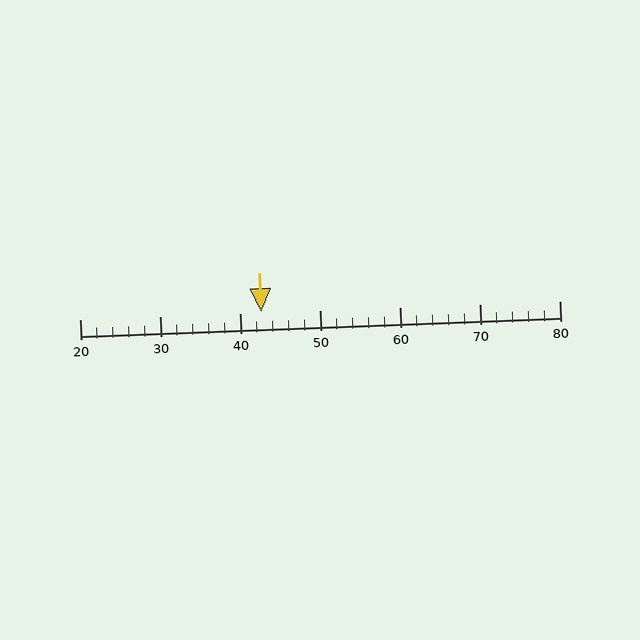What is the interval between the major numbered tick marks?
The major tick marks are spaced 10 units apart.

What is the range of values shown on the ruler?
The ruler shows values from 20 to 80.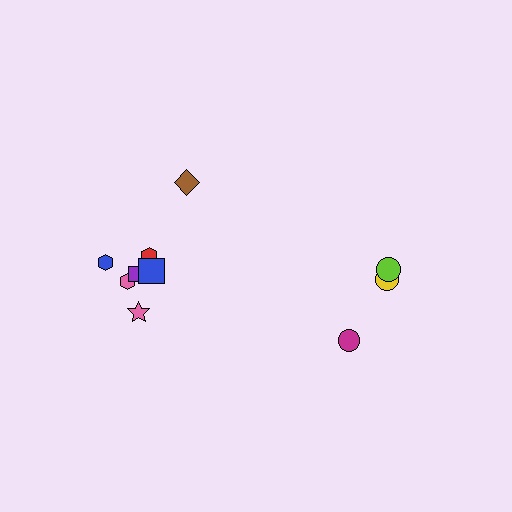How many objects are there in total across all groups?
There are 10 objects.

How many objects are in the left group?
There are 7 objects.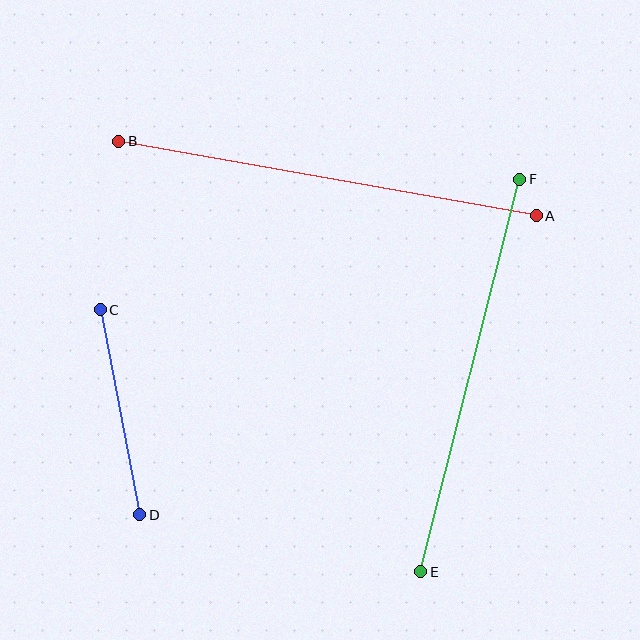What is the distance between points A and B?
The distance is approximately 424 pixels.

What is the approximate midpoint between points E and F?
The midpoint is at approximately (470, 376) pixels.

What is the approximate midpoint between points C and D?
The midpoint is at approximately (120, 412) pixels.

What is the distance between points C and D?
The distance is approximately 209 pixels.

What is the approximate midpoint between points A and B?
The midpoint is at approximately (328, 178) pixels.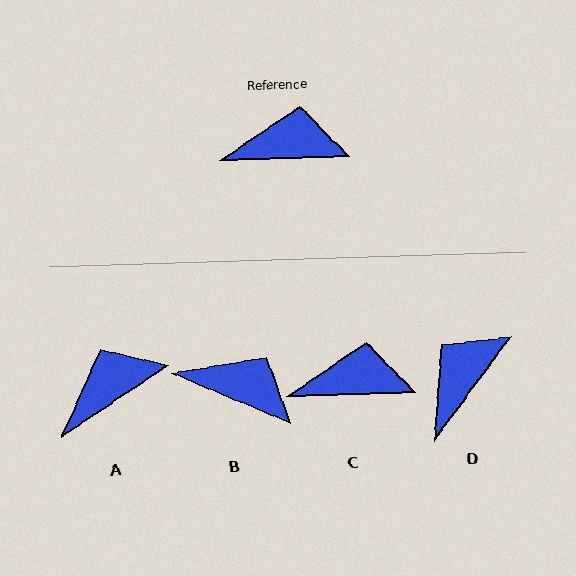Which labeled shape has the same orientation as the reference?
C.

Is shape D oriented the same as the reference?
No, it is off by about 52 degrees.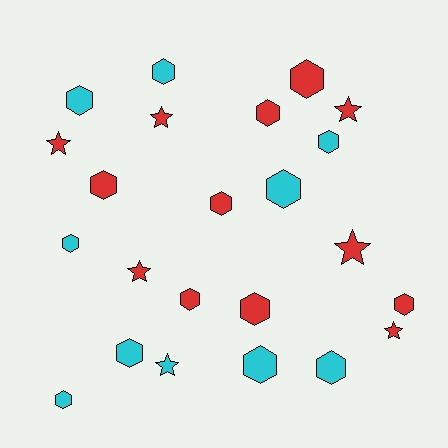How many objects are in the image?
There are 23 objects.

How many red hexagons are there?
There are 7 red hexagons.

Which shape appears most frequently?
Hexagon, with 16 objects.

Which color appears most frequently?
Red, with 13 objects.